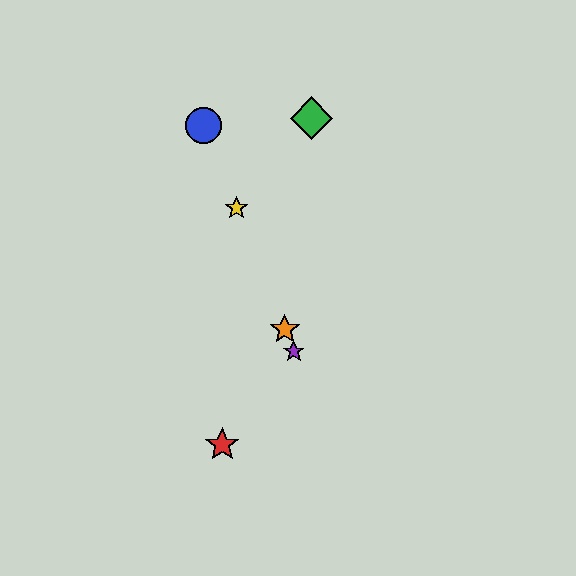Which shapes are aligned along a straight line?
The blue circle, the yellow star, the purple star, the orange star are aligned along a straight line.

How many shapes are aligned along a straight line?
4 shapes (the blue circle, the yellow star, the purple star, the orange star) are aligned along a straight line.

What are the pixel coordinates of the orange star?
The orange star is at (285, 329).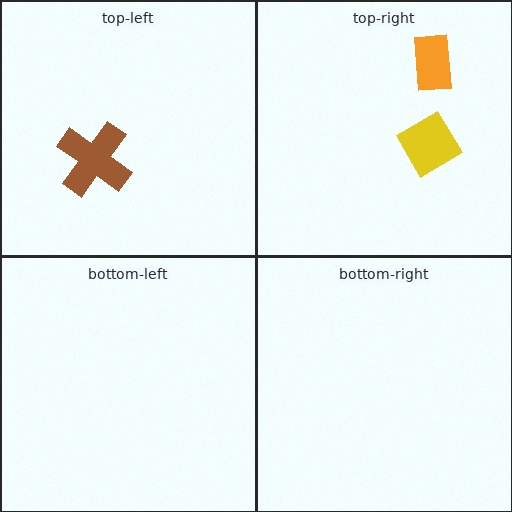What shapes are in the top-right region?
The yellow diamond, the orange rectangle.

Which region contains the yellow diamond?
The top-right region.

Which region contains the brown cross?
The top-left region.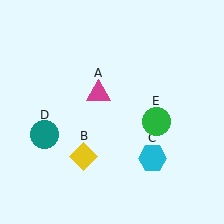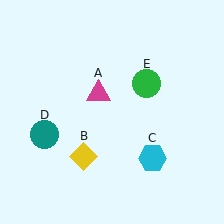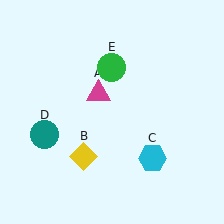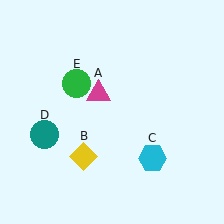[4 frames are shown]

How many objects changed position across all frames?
1 object changed position: green circle (object E).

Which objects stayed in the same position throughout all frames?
Magenta triangle (object A) and yellow diamond (object B) and cyan hexagon (object C) and teal circle (object D) remained stationary.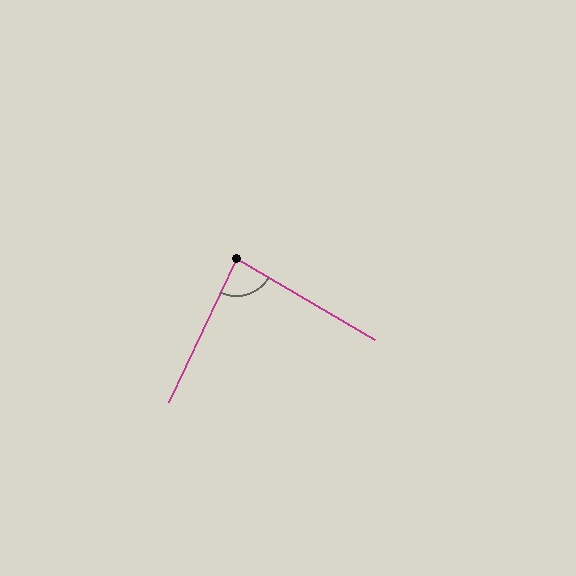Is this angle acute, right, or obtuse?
It is acute.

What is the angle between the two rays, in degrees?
Approximately 84 degrees.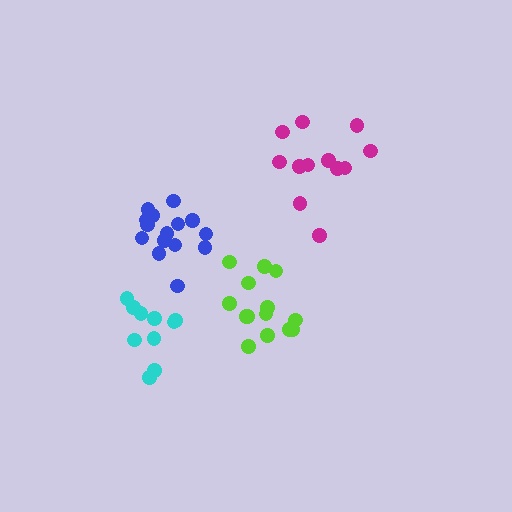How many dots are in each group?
Group 1: 15 dots, Group 2: 12 dots, Group 3: 10 dots, Group 4: 14 dots (51 total).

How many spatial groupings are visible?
There are 4 spatial groupings.